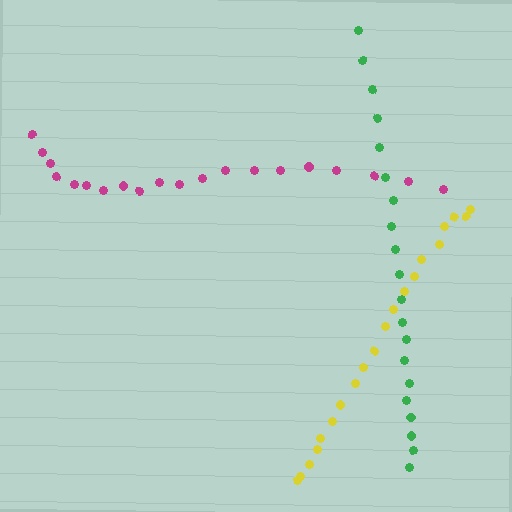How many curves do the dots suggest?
There are 3 distinct paths.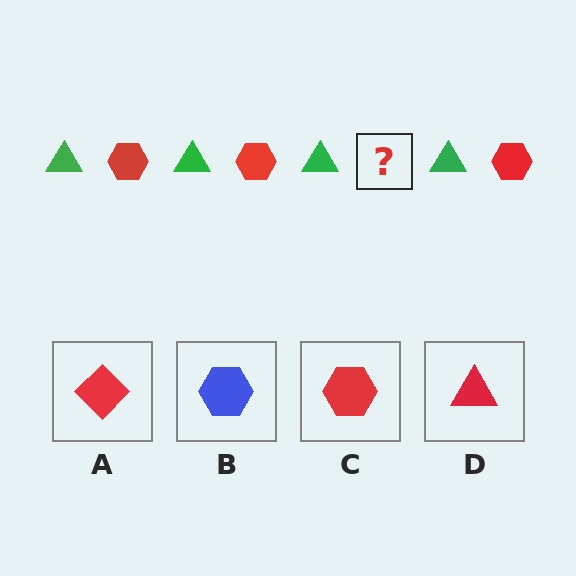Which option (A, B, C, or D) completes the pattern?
C.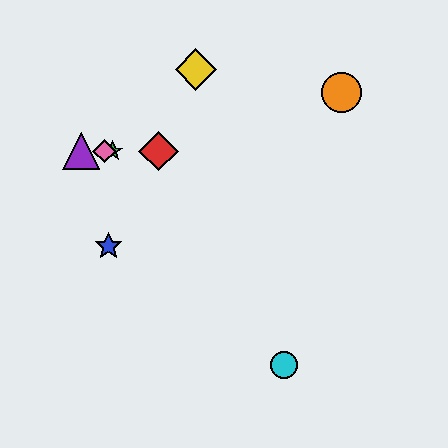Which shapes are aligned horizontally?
The red diamond, the green star, the purple triangle, the pink diamond are aligned horizontally.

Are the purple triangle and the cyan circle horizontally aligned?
No, the purple triangle is at y≈151 and the cyan circle is at y≈365.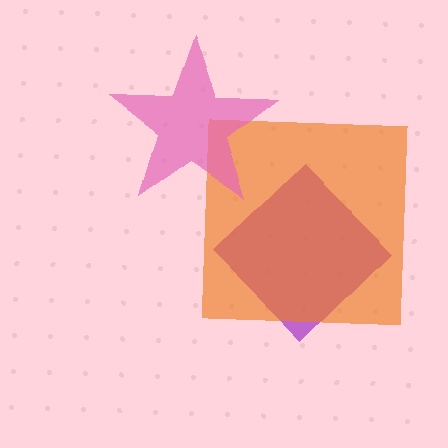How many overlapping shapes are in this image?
There are 3 overlapping shapes in the image.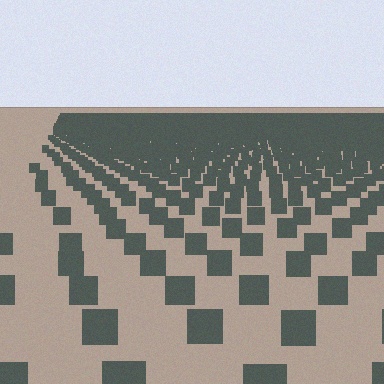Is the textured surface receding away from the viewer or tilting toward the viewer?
The surface is receding away from the viewer. Texture elements get smaller and denser toward the top.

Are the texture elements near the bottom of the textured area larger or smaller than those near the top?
Larger. Near the bottom, elements are closer to the viewer and appear at a bigger on-screen size.